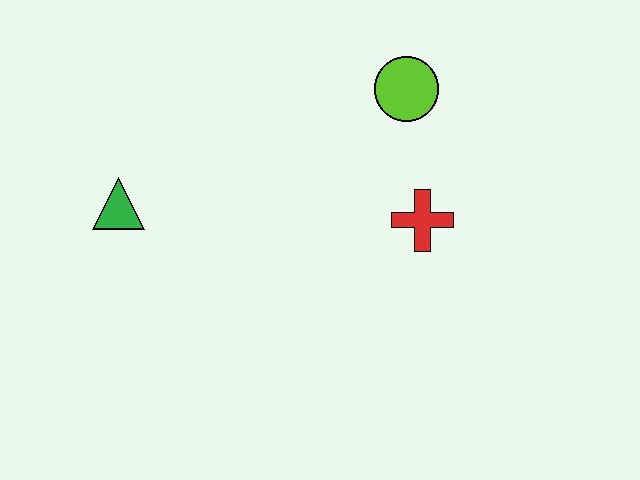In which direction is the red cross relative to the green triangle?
The red cross is to the right of the green triangle.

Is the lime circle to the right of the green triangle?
Yes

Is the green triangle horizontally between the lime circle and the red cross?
No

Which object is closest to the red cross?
The lime circle is closest to the red cross.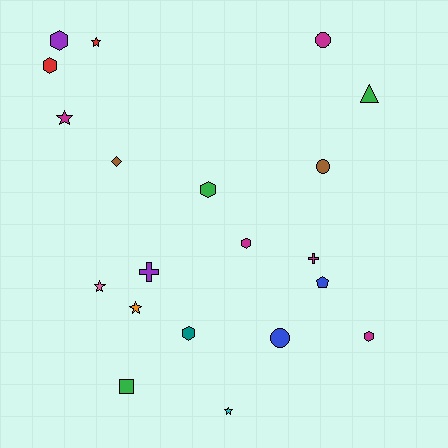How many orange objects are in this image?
There is 1 orange object.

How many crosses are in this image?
There are 2 crosses.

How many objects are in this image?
There are 20 objects.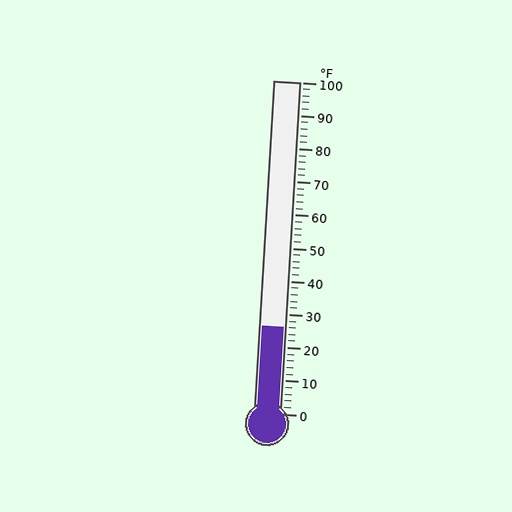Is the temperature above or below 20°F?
The temperature is above 20°F.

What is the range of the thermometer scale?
The thermometer scale ranges from 0°F to 100°F.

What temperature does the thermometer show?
The thermometer shows approximately 26°F.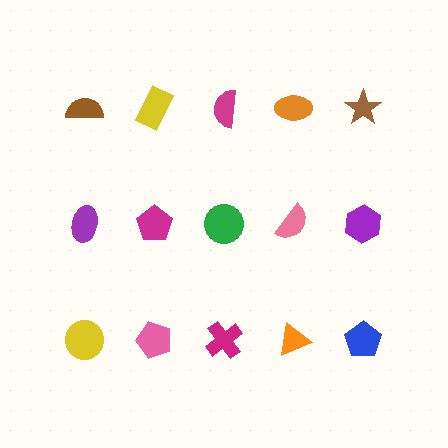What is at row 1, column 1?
A brown semicircle.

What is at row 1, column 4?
An orange ellipse.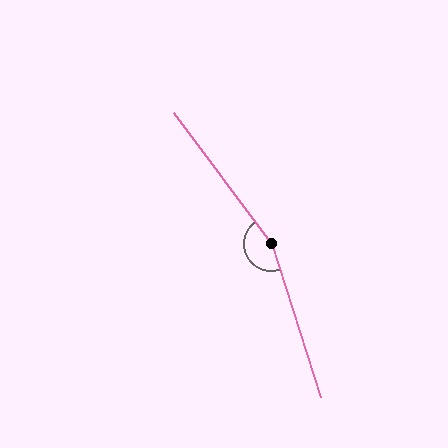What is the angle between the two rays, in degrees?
Approximately 161 degrees.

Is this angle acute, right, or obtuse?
It is obtuse.